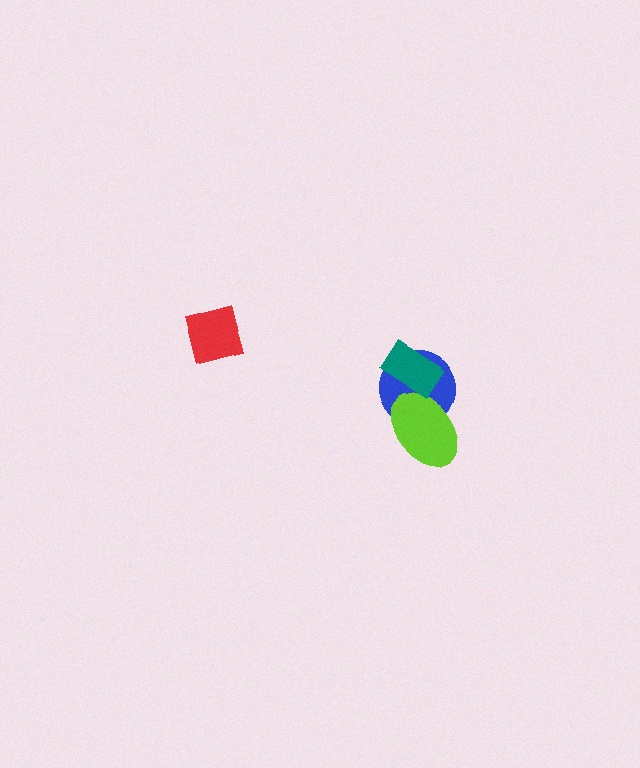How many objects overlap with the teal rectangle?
2 objects overlap with the teal rectangle.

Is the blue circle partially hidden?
Yes, it is partially covered by another shape.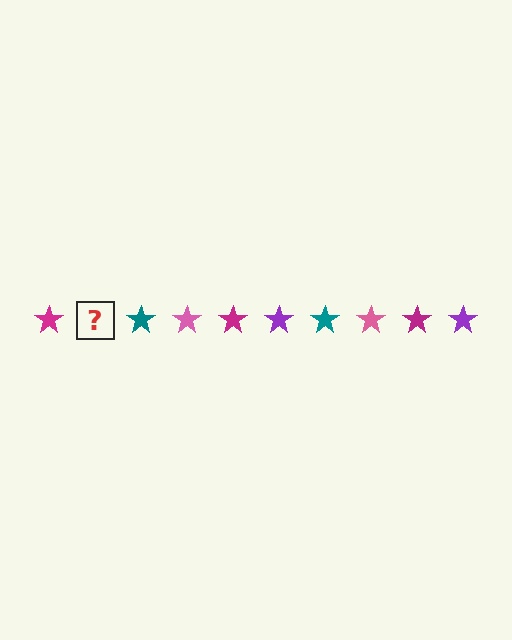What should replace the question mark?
The question mark should be replaced with a purple star.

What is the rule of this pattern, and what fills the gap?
The rule is that the pattern cycles through magenta, purple, teal, pink stars. The gap should be filled with a purple star.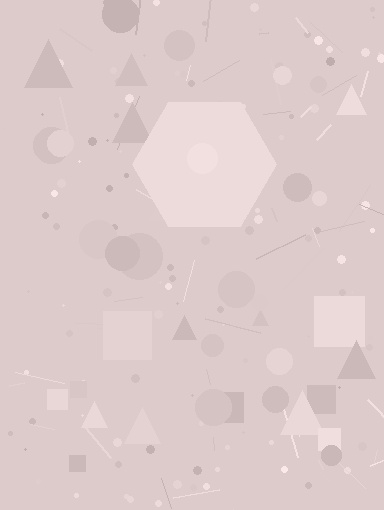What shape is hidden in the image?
A hexagon is hidden in the image.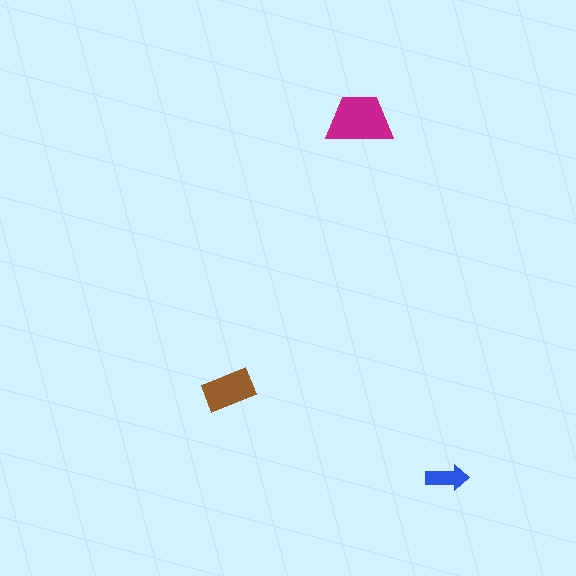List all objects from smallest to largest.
The blue arrow, the brown rectangle, the magenta trapezoid.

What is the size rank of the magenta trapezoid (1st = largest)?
1st.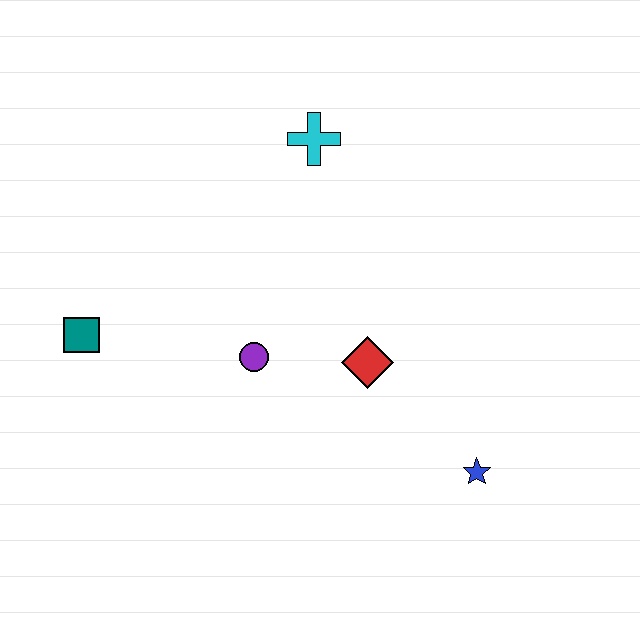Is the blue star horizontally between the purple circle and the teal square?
No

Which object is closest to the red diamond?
The purple circle is closest to the red diamond.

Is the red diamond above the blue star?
Yes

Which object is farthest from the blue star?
The teal square is farthest from the blue star.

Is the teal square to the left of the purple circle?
Yes